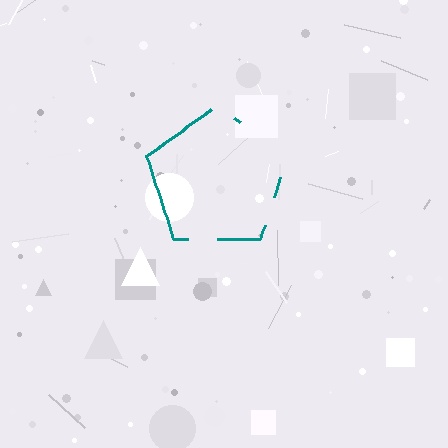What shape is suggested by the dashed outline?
The dashed outline suggests a pentagon.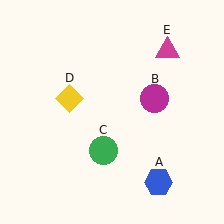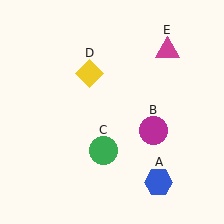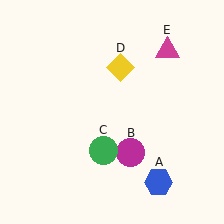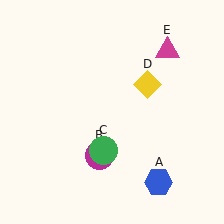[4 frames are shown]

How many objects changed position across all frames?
2 objects changed position: magenta circle (object B), yellow diamond (object D).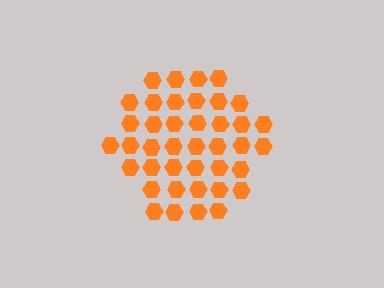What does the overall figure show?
The overall figure shows a hexagon.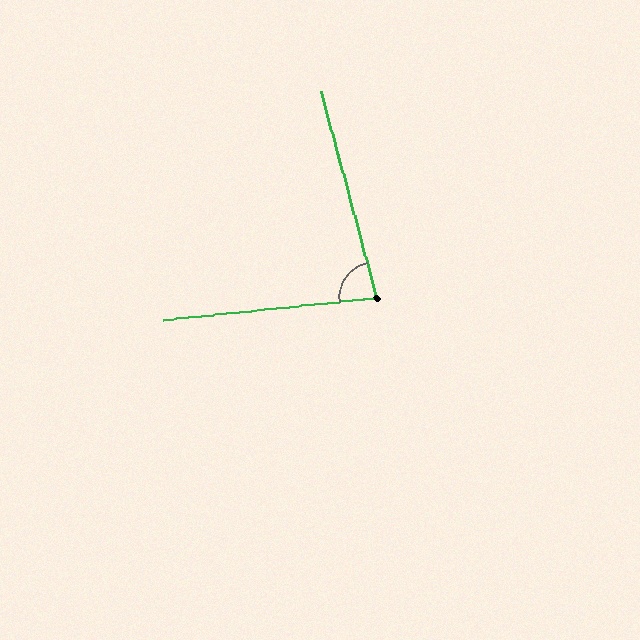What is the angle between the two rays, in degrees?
Approximately 81 degrees.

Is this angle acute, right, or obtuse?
It is acute.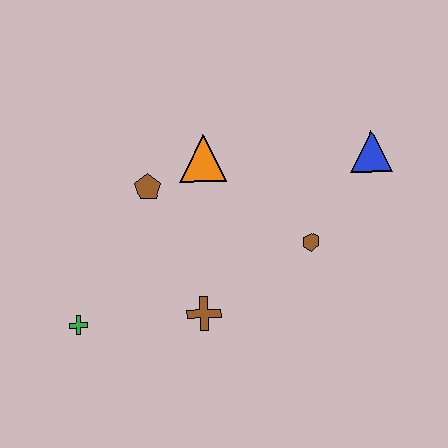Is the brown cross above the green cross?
Yes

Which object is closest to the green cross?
The brown cross is closest to the green cross.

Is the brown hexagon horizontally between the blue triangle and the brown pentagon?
Yes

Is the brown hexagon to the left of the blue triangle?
Yes